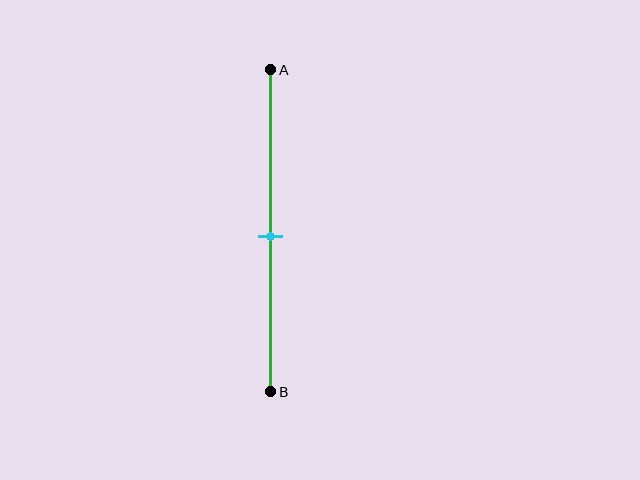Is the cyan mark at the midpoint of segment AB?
Yes, the mark is approximately at the midpoint.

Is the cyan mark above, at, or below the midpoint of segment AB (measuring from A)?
The cyan mark is approximately at the midpoint of segment AB.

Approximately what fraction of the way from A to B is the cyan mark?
The cyan mark is approximately 50% of the way from A to B.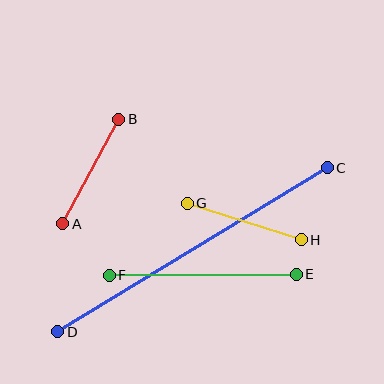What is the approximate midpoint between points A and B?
The midpoint is at approximately (91, 171) pixels.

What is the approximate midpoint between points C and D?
The midpoint is at approximately (192, 250) pixels.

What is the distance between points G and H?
The distance is approximately 120 pixels.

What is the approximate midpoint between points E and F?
The midpoint is at approximately (203, 275) pixels.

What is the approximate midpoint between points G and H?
The midpoint is at approximately (244, 221) pixels.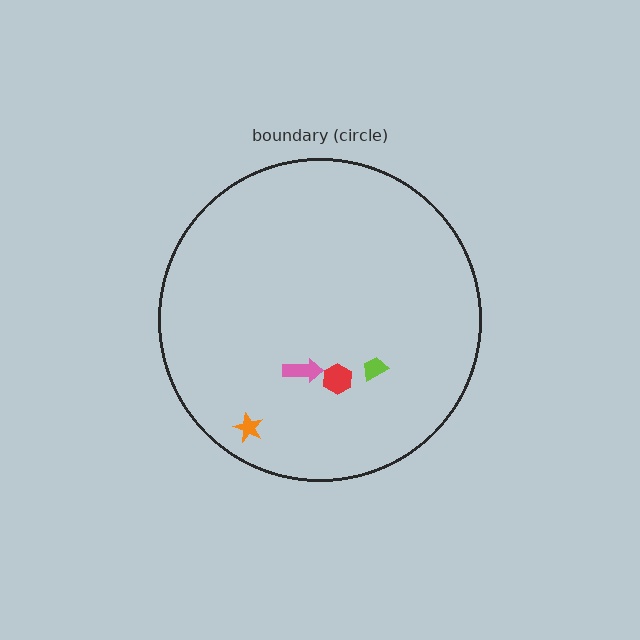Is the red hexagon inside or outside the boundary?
Inside.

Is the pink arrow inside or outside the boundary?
Inside.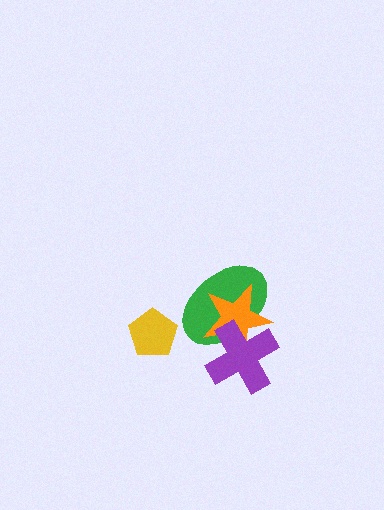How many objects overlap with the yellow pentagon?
0 objects overlap with the yellow pentagon.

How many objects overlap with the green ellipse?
2 objects overlap with the green ellipse.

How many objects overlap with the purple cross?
2 objects overlap with the purple cross.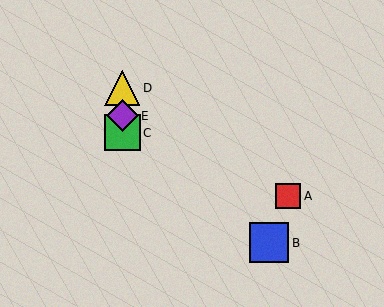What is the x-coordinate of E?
Object E is at x≈122.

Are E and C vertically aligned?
Yes, both are at x≈122.